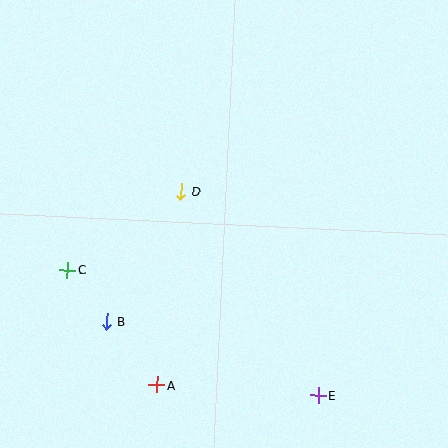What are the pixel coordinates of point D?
Point D is at (181, 191).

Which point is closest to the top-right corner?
Point D is closest to the top-right corner.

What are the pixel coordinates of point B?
Point B is at (107, 321).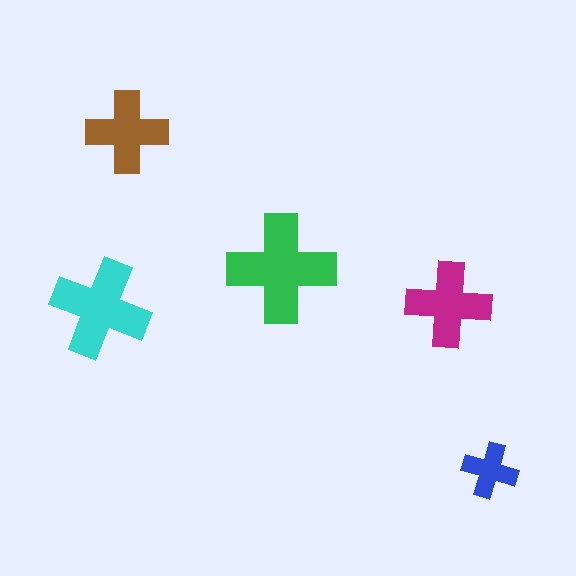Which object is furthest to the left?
The cyan cross is leftmost.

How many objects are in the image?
There are 5 objects in the image.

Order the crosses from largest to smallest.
the green one, the cyan one, the magenta one, the brown one, the blue one.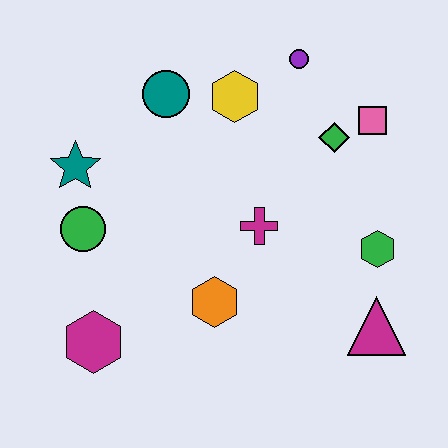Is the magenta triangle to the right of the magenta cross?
Yes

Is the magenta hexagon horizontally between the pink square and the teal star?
Yes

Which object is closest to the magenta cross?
The orange hexagon is closest to the magenta cross.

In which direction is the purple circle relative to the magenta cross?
The purple circle is above the magenta cross.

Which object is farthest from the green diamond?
The magenta hexagon is farthest from the green diamond.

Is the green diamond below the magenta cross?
No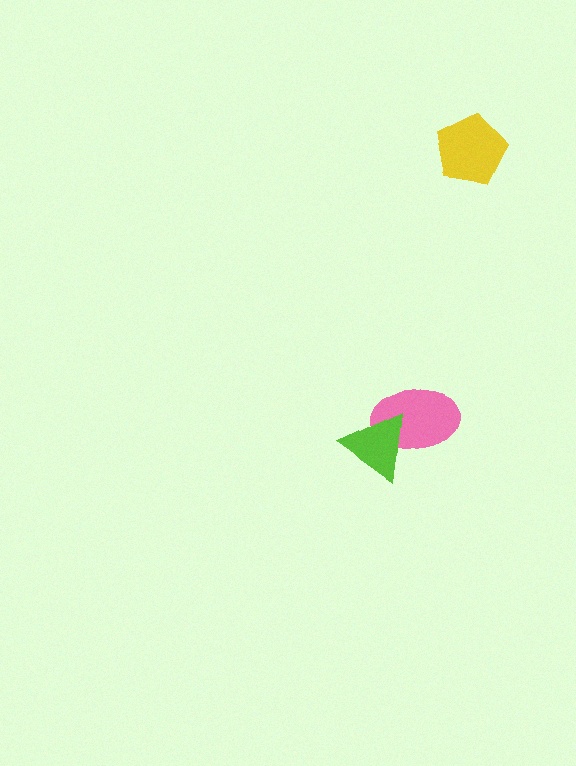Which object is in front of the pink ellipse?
The lime triangle is in front of the pink ellipse.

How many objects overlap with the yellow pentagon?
0 objects overlap with the yellow pentagon.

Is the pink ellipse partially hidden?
Yes, it is partially covered by another shape.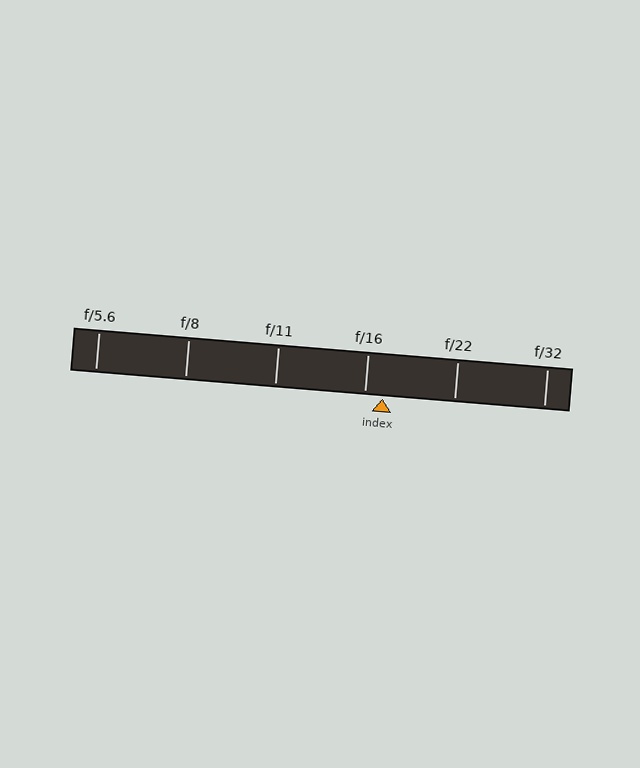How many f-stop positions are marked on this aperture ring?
There are 6 f-stop positions marked.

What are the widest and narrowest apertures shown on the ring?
The widest aperture shown is f/5.6 and the narrowest is f/32.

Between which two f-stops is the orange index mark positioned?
The index mark is between f/16 and f/22.